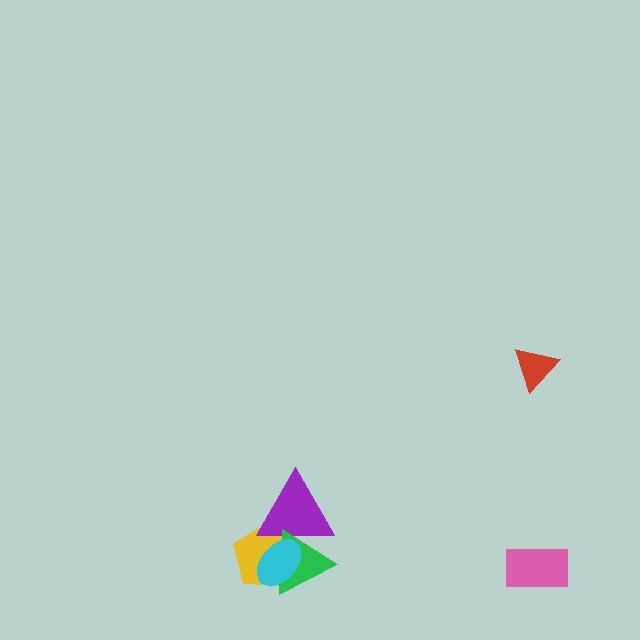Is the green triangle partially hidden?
Yes, it is partially covered by another shape.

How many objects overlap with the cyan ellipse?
3 objects overlap with the cyan ellipse.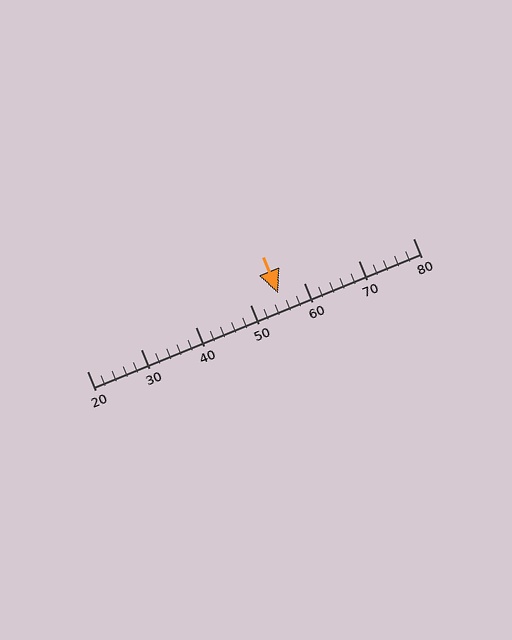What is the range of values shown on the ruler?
The ruler shows values from 20 to 80.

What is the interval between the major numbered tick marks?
The major tick marks are spaced 10 units apart.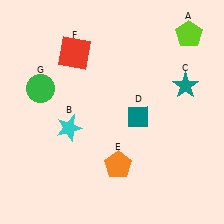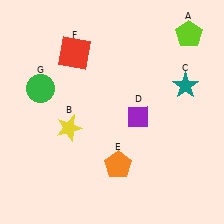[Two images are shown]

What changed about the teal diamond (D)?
In Image 1, D is teal. In Image 2, it changed to purple.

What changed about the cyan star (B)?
In Image 1, B is cyan. In Image 2, it changed to yellow.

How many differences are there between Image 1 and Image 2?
There are 2 differences between the two images.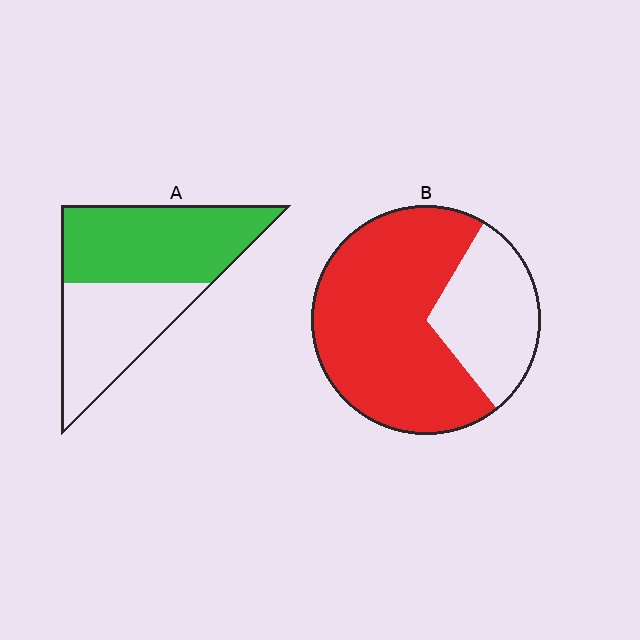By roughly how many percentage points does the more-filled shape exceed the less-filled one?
By roughly 15 percentage points (B over A).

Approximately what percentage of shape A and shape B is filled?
A is approximately 55% and B is approximately 70%.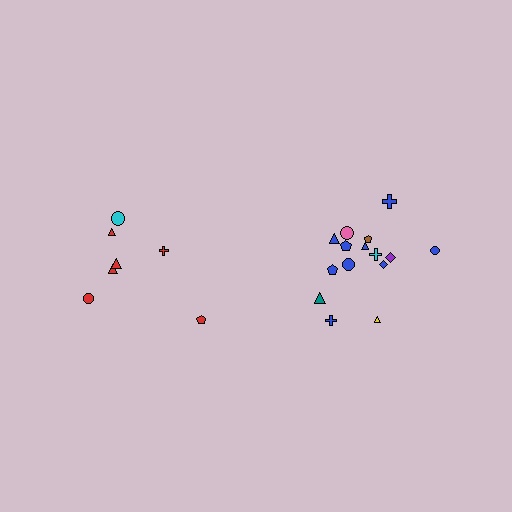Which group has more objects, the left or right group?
The right group.